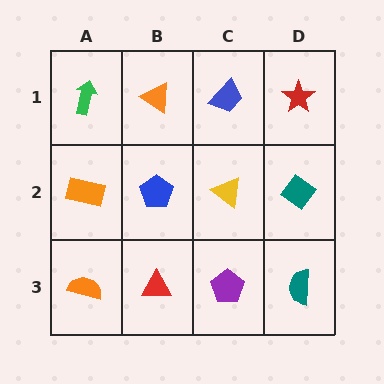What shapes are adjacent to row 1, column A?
An orange rectangle (row 2, column A), an orange triangle (row 1, column B).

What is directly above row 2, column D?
A red star.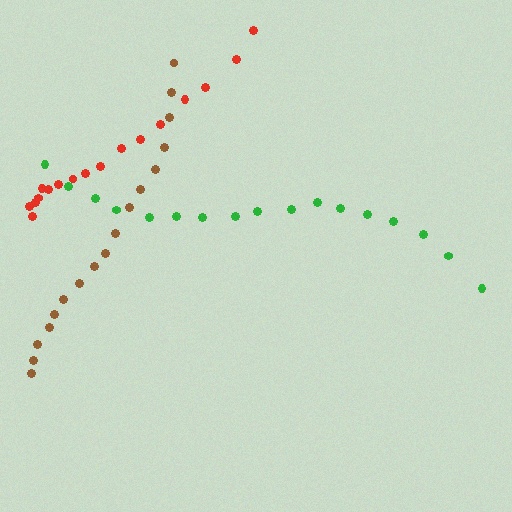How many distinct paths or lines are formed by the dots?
There are 3 distinct paths.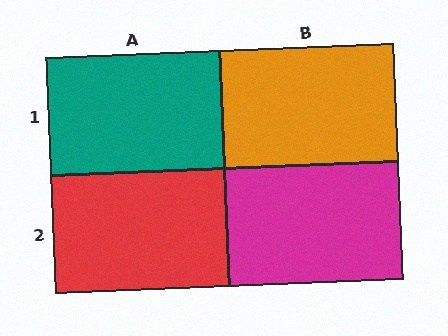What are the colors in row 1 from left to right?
Teal, orange.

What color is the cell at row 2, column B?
Magenta.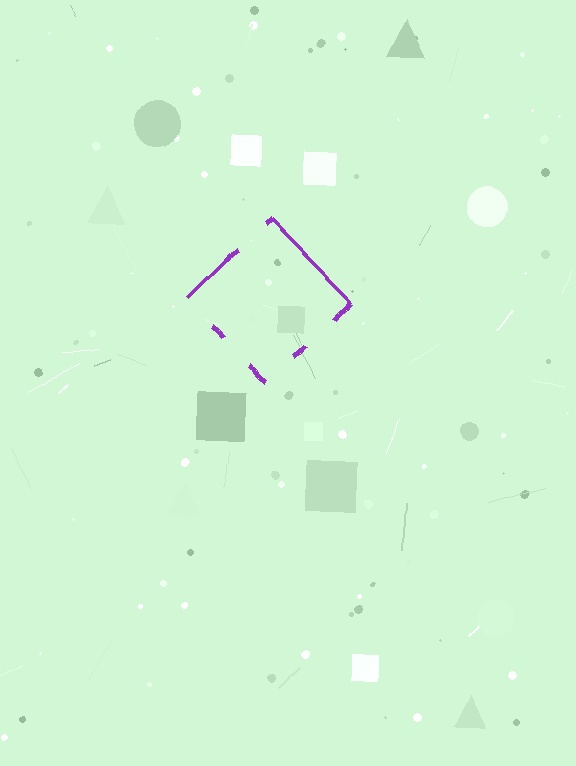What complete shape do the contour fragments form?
The contour fragments form a diamond.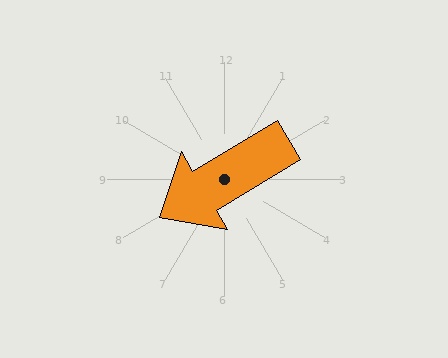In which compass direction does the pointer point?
Southwest.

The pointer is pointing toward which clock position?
Roughly 8 o'clock.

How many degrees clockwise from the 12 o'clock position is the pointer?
Approximately 239 degrees.